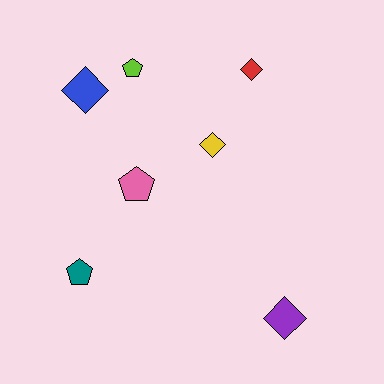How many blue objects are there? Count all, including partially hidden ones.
There is 1 blue object.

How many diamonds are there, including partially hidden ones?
There are 4 diamonds.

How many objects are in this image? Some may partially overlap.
There are 7 objects.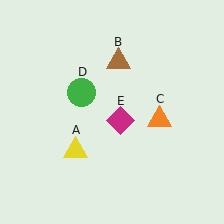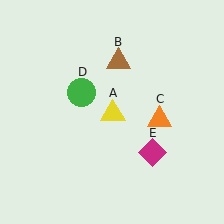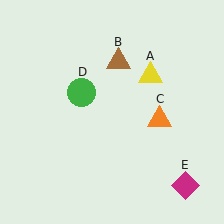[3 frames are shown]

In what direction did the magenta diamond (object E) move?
The magenta diamond (object E) moved down and to the right.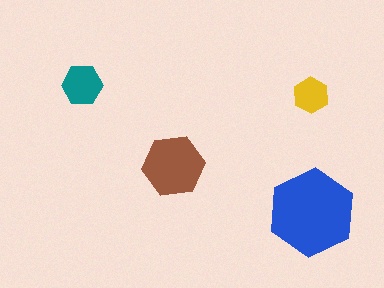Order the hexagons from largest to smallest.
the blue one, the brown one, the teal one, the yellow one.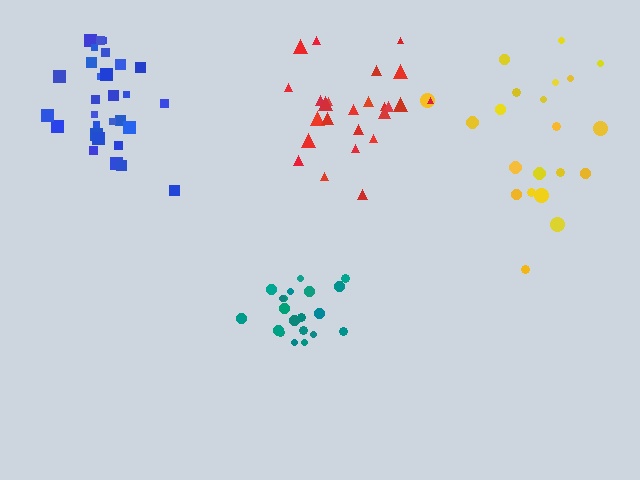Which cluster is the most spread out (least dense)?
Yellow.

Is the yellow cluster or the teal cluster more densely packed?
Teal.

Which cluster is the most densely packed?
Teal.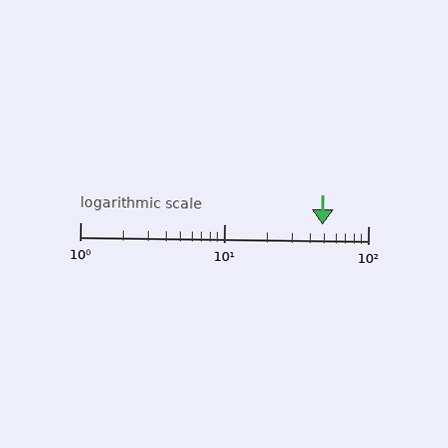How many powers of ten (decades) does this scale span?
The scale spans 2 decades, from 1 to 100.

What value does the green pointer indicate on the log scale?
The pointer indicates approximately 48.